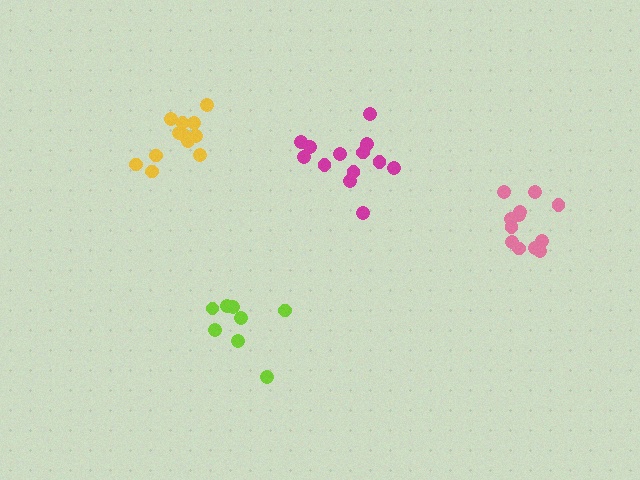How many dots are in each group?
Group 1: 12 dots, Group 2: 12 dots, Group 3: 8 dots, Group 4: 13 dots (45 total).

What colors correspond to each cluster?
The clusters are colored: yellow, pink, lime, magenta.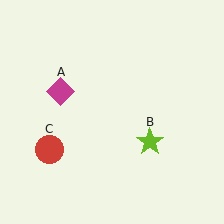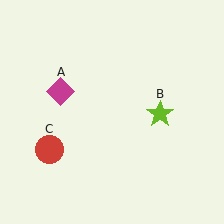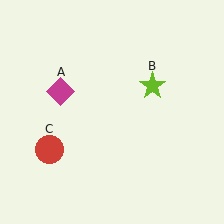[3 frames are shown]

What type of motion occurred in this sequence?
The lime star (object B) rotated counterclockwise around the center of the scene.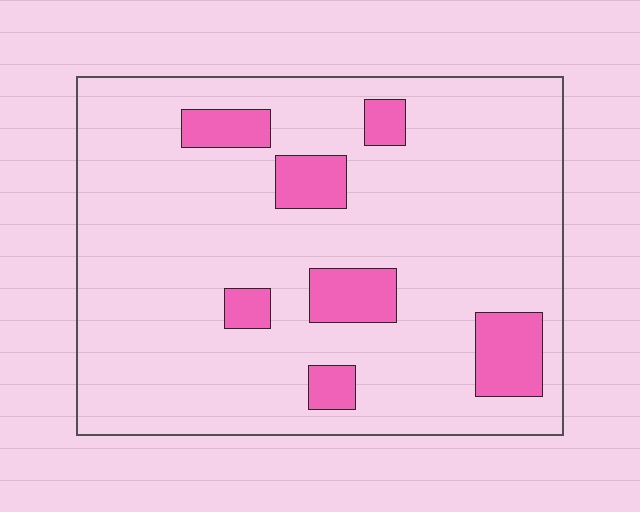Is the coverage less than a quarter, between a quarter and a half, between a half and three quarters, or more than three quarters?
Less than a quarter.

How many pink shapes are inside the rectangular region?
7.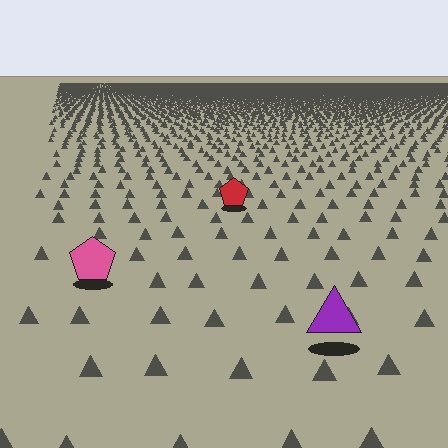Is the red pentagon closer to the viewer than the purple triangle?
No. The purple triangle is closer — you can tell from the texture gradient: the ground texture is coarser near it.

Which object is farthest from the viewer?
The red pentagon is farthest from the viewer. It appears smaller and the ground texture around it is denser.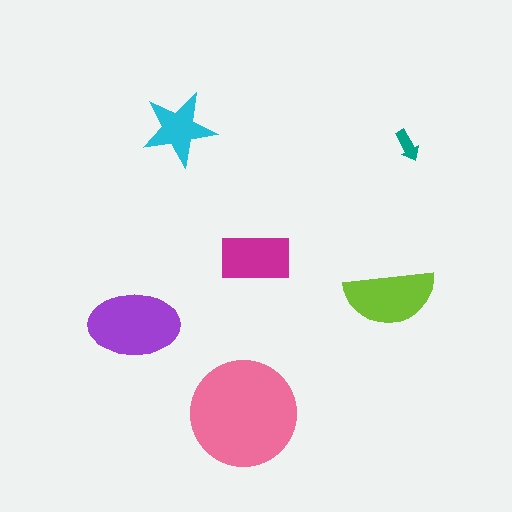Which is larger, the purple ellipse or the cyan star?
The purple ellipse.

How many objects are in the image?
There are 6 objects in the image.